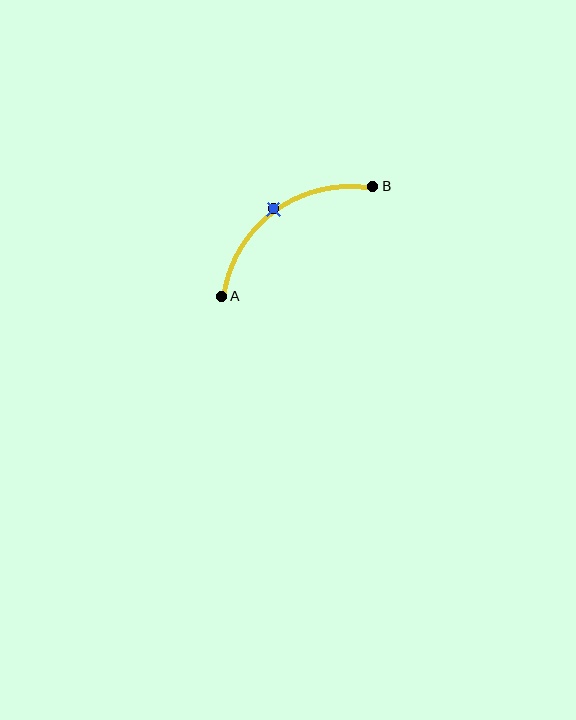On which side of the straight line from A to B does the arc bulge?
The arc bulges above and to the left of the straight line connecting A and B.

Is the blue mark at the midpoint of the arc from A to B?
Yes. The blue mark lies on the arc at equal arc-length from both A and B — it is the arc midpoint.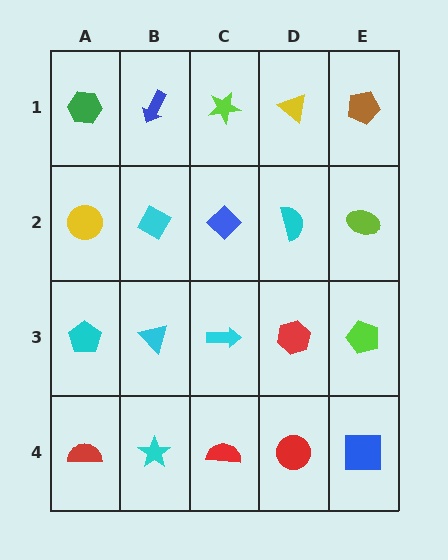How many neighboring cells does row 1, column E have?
2.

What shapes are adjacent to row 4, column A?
A cyan pentagon (row 3, column A), a cyan star (row 4, column B).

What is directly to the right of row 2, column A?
A cyan diamond.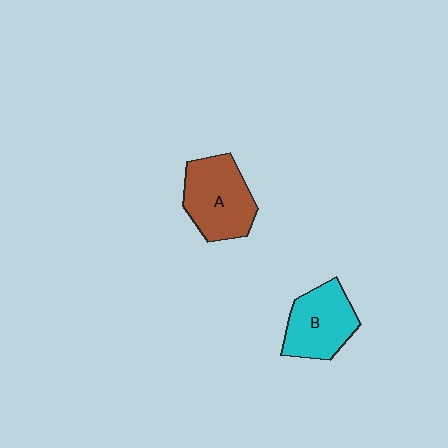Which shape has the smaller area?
Shape B (cyan).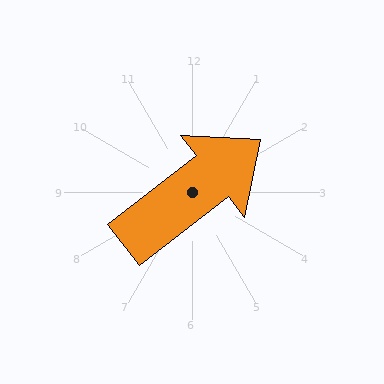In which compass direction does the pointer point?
Northeast.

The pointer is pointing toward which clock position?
Roughly 2 o'clock.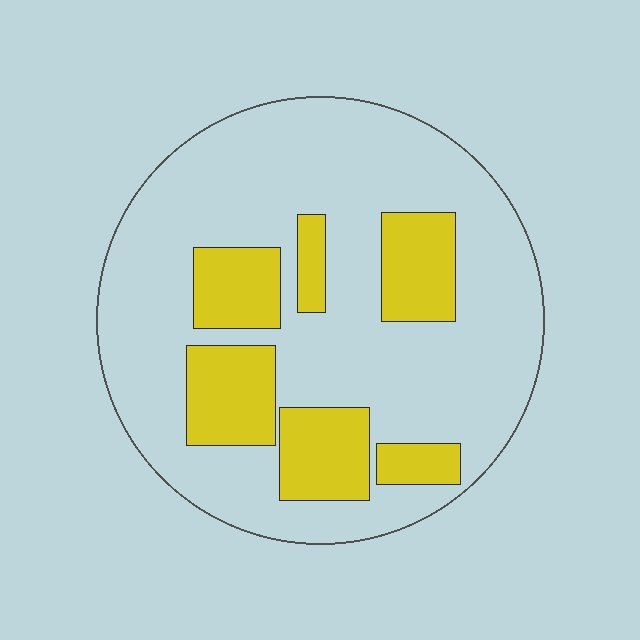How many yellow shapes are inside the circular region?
6.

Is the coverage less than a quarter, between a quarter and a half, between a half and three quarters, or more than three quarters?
Less than a quarter.